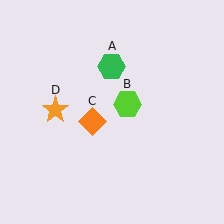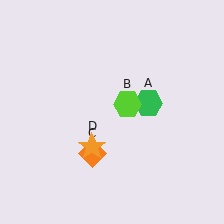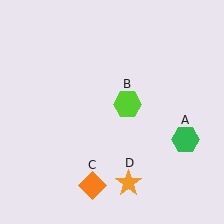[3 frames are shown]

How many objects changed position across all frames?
3 objects changed position: green hexagon (object A), orange diamond (object C), orange star (object D).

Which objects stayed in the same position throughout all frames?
Lime hexagon (object B) remained stationary.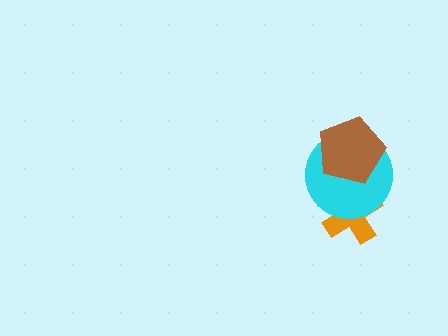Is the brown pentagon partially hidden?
No, no other shape covers it.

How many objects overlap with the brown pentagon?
1 object overlaps with the brown pentagon.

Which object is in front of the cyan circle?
The brown pentagon is in front of the cyan circle.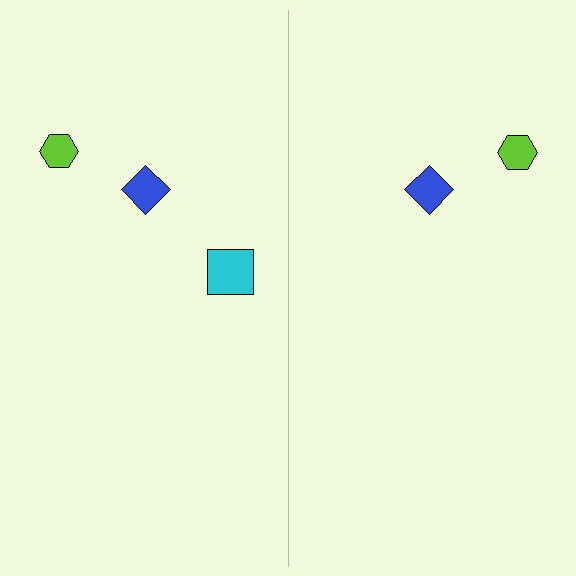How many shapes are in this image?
There are 5 shapes in this image.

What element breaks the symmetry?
A cyan square is missing from the right side.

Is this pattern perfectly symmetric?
No, the pattern is not perfectly symmetric. A cyan square is missing from the right side.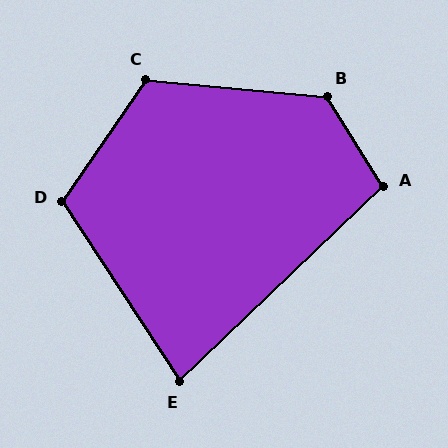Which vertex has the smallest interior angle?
E, at approximately 79 degrees.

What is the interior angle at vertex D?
Approximately 112 degrees (obtuse).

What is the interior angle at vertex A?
Approximately 102 degrees (obtuse).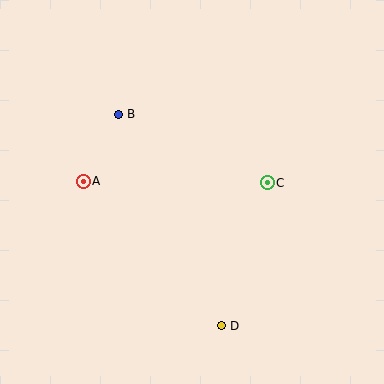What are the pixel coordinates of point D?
Point D is at (221, 326).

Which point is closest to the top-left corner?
Point B is closest to the top-left corner.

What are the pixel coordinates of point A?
Point A is at (83, 181).